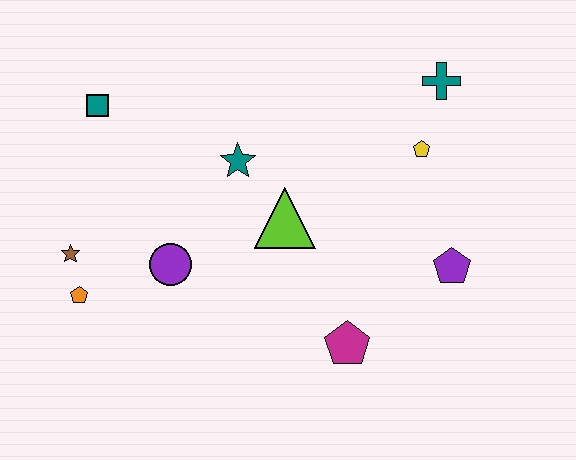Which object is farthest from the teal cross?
The orange pentagon is farthest from the teal cross.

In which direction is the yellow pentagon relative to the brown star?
The yellow pentagon is to the right of the brown star.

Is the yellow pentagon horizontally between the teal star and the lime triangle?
No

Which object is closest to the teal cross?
The yellow pentagon is closest to the teal cross.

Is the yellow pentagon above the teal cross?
No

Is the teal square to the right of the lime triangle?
No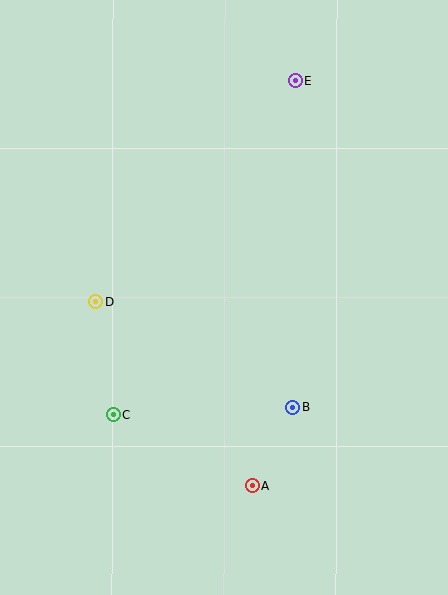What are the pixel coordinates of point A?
Point A is at (252, 486).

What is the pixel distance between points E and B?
The distance between E and B is 327 pixels.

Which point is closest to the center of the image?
Point D at (96, 301) is closest to the center.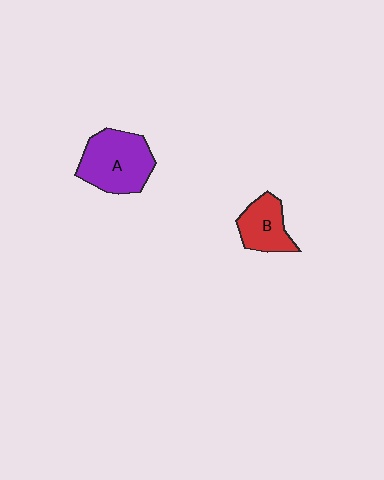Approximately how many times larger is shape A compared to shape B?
Approximately 1.6 times.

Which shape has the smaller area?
Shape B (red).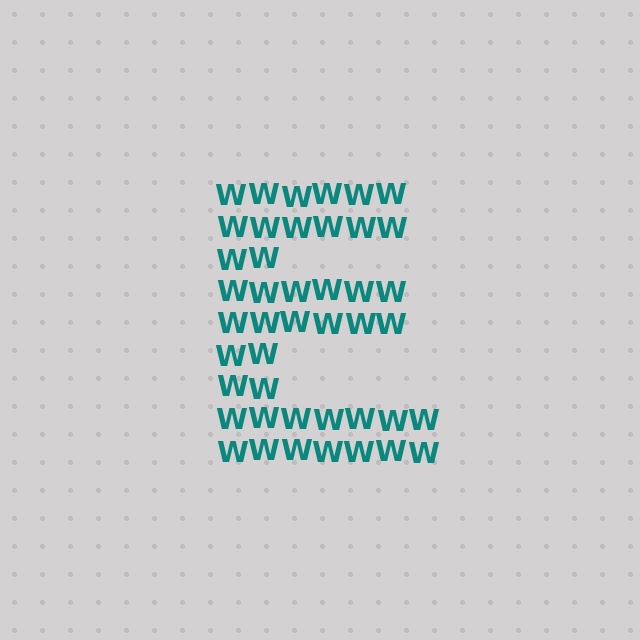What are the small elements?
The small elements are letter W's.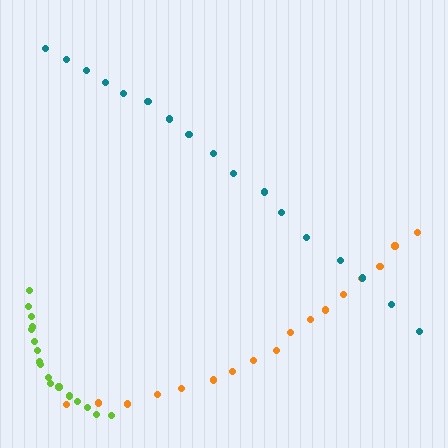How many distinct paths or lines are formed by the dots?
There are 3 distinct paths.